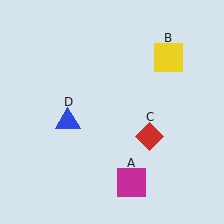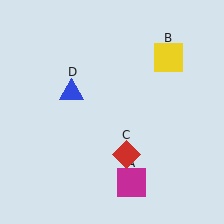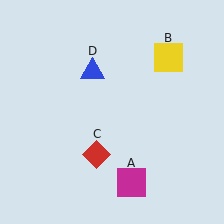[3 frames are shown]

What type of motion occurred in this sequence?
The red diamond (object C), blue triangle (object D) rotated clockwise around the center of the scene.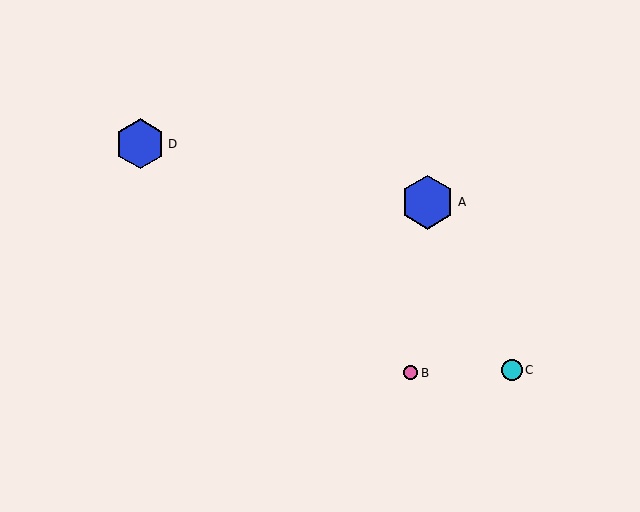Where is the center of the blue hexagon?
The center of the blue hexagon is at (140, 144).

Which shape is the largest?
The blue hexagon (labeled A) is the largest.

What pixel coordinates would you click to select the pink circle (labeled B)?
Click at (410, 373) to select the pink circle B.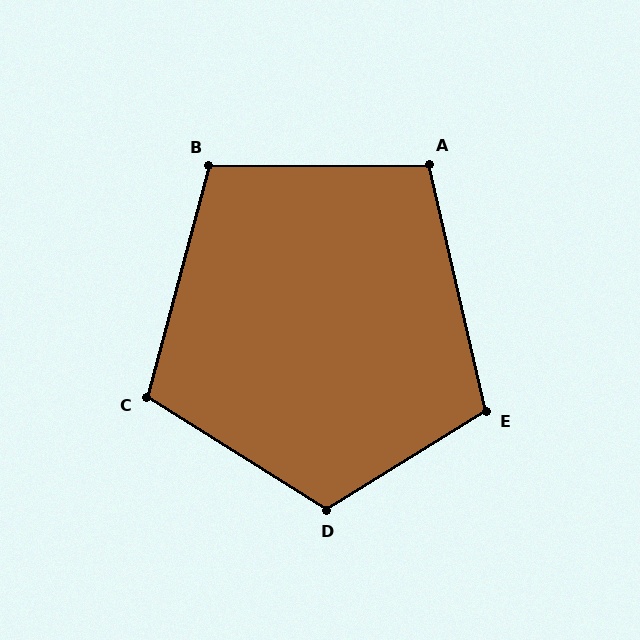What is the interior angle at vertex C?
Approximately 107 degrees (obtuse).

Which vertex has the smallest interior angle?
A, at approximately 103 degrees.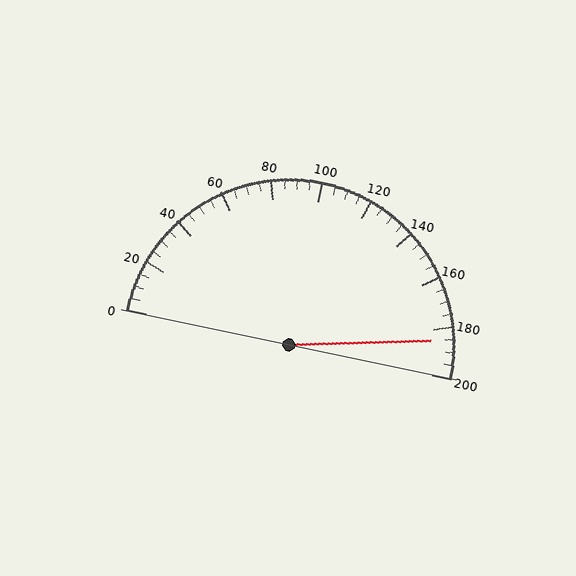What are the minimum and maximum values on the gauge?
The gauge ranges from 0 to 200.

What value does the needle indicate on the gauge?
The needle indicates approximately 185.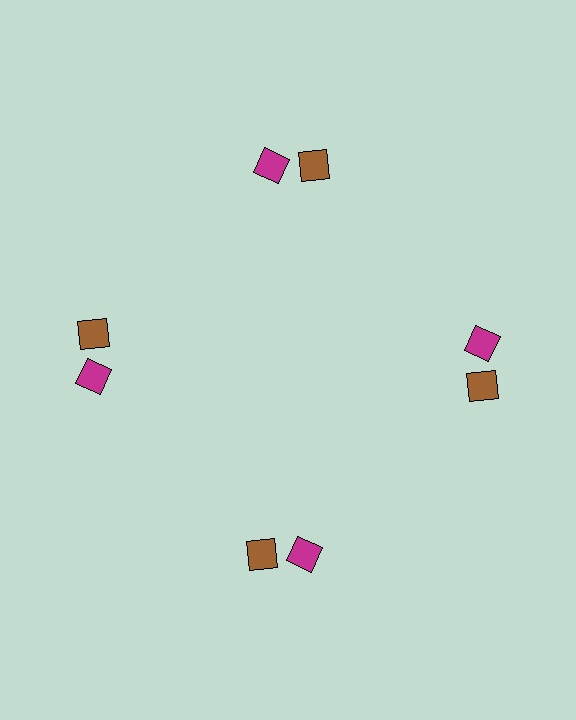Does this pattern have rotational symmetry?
Yes, this pattern has 4-fold rotational symmetry. It looks the same after rotating 90 degrees around the center.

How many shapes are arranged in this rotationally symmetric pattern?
There are 8 shapes, arranged in 4 groups of 2.